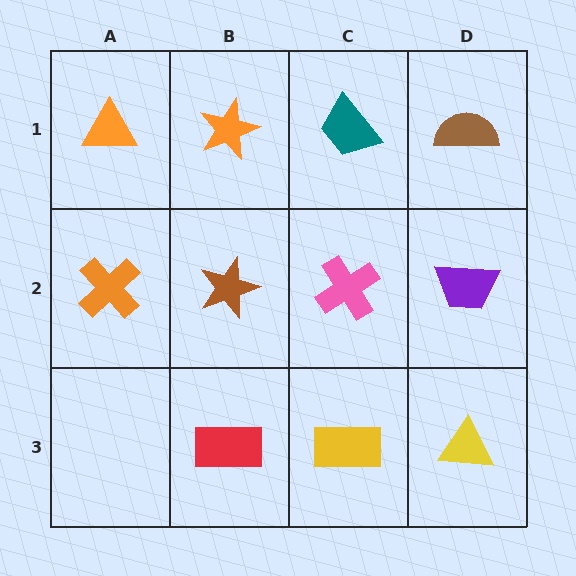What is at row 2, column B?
A brown star.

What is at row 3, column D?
A yellow triangle.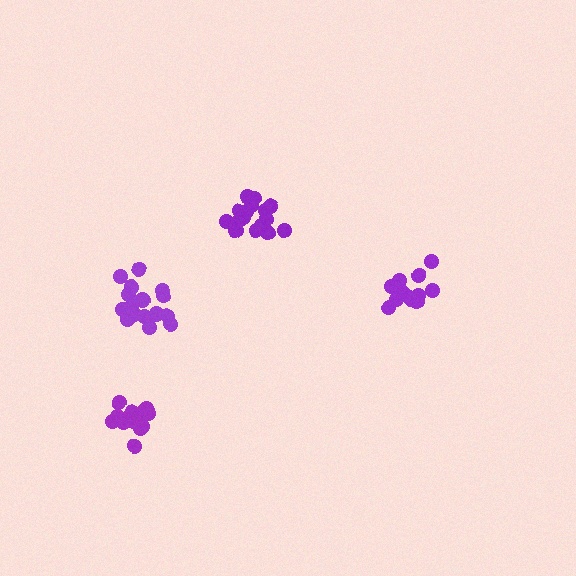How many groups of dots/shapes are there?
There are 4 groups.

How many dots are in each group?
Group 1: 18 dots, Group 2: 18 dots, Group 3: 14 dots, Group 4: 16 dots (66 total).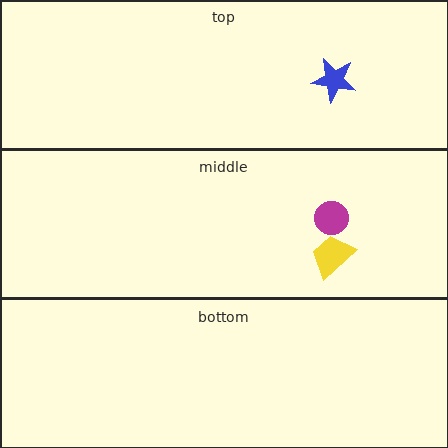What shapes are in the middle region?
The magenta circle, the yellow trapezoid.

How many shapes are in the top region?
1.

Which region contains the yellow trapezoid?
The middle region.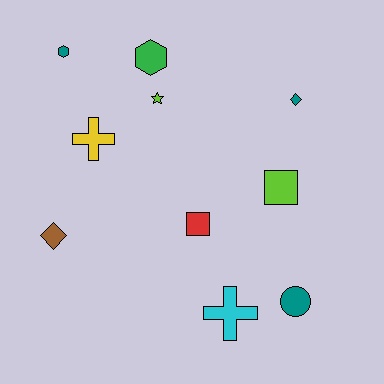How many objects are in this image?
There are 10 objects.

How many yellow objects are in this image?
There is 1 yellow object.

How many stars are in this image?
There is 1 star.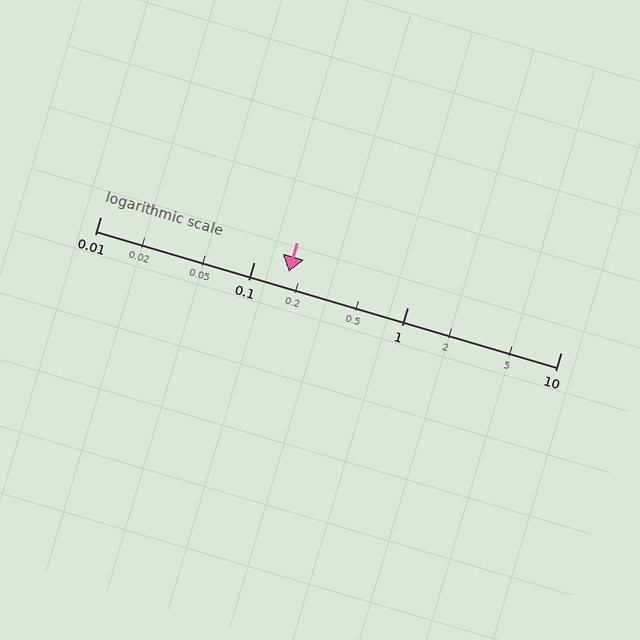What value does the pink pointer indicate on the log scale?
The pointer indicates approximately 0.17.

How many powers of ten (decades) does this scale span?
The scale spans 3 decades, from 0.01 to 10.